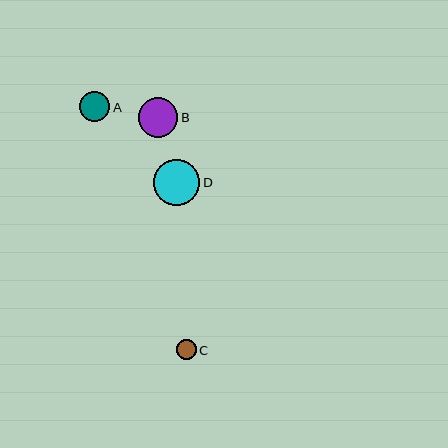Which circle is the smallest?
Circle C is the smallest with a size of approximately 20 pixels.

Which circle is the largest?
Circle D is the largest with a size of approximately 46 pixels.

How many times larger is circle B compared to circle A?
Circle B is approximately 1.3 times the size of circle A.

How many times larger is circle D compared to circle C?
Circle D is approximately 2.4 times the size of circle C.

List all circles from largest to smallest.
From largest to smallest: D, B, A, C.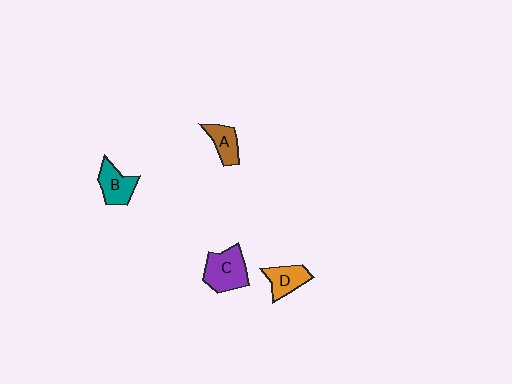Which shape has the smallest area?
Shape A (brown).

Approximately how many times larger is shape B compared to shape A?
Approximately 1.2 times.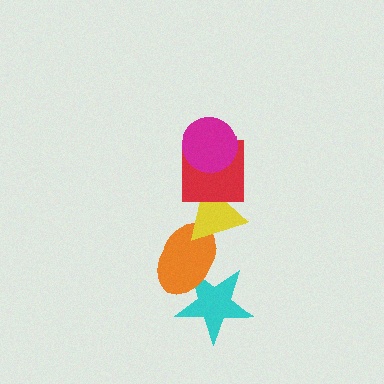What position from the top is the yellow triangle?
The yellow triangle is 3rd from the top.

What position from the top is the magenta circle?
The magenta circle is 1st from the top.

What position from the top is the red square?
The red square is 2nd from the top.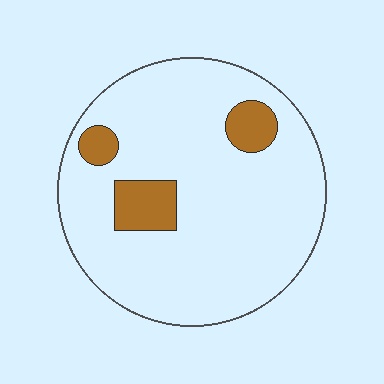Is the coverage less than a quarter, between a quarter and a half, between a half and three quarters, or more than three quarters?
Less than a quarter.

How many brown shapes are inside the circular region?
3.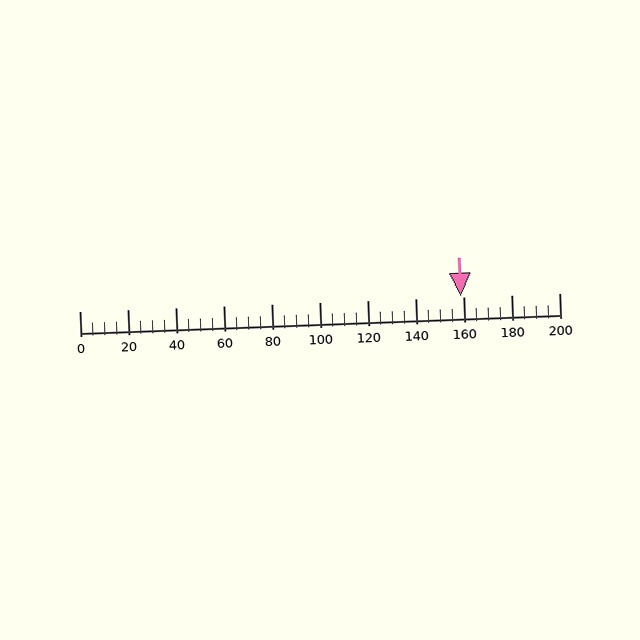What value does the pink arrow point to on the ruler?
The pink arrow points to approximately 159.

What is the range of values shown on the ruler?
The ruler shows values from 0 to 200.